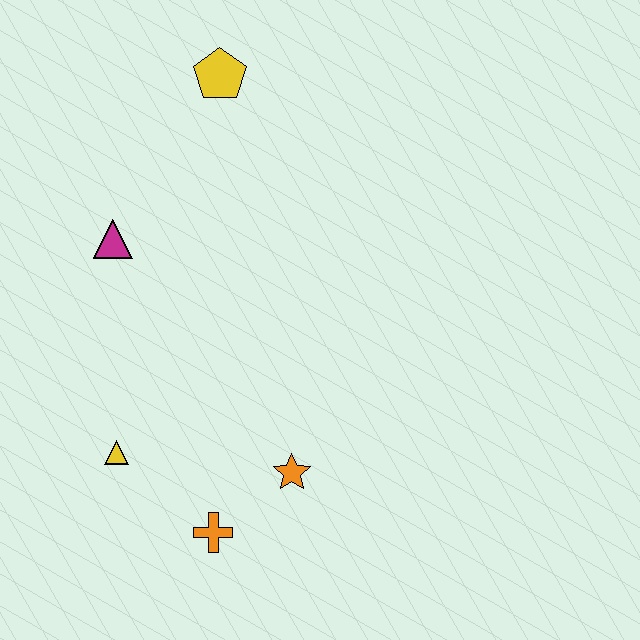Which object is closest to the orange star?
The orange cross is closest to the orange star.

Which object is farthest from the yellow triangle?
The yellow pentagon is farthest from the yellow triangle.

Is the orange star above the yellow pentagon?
No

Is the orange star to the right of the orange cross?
Yes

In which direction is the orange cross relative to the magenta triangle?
The orange cross is below the magenta triangle.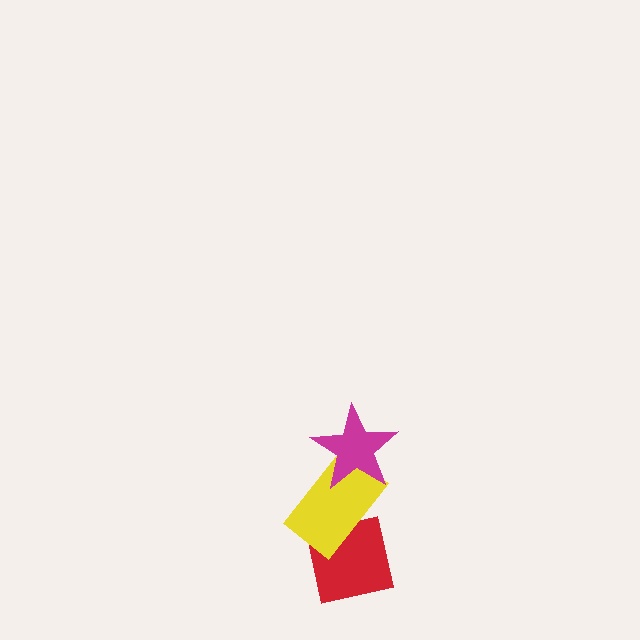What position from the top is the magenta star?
The magenta star is 1st from the top.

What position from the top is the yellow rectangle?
The yellow rectangle is 2nd from the top.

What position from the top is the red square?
The red square is 3rd from the top.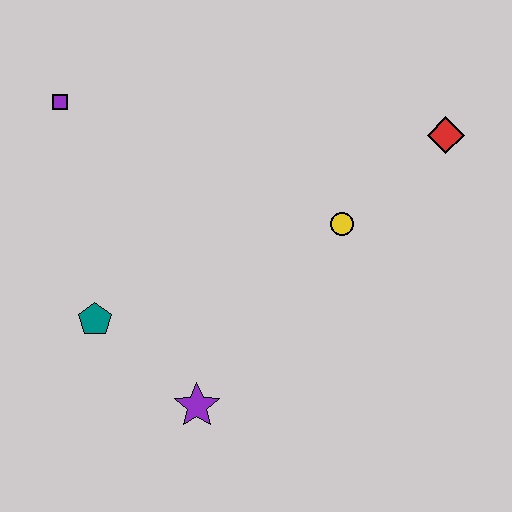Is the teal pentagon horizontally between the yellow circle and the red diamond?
No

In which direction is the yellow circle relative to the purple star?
The yellow circle is above the purple star.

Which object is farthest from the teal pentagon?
The red diamond is farthest from the teal pentagon.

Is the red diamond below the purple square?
Yes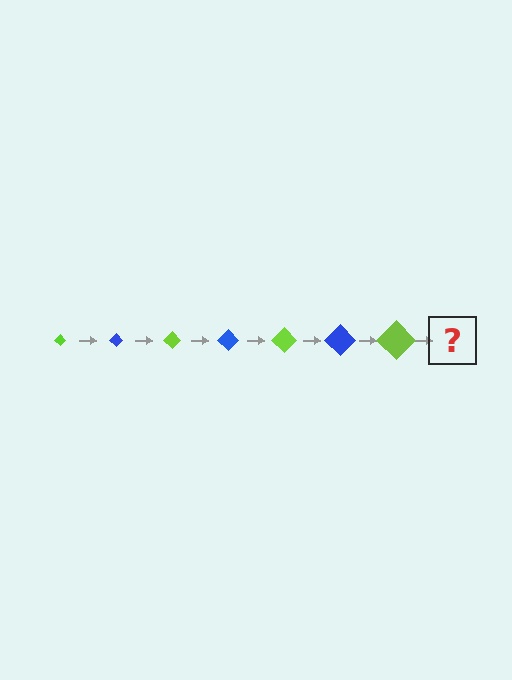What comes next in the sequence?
The next element should be a blue diamond, larger than the previous one.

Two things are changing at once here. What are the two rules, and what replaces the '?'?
The two rules are that the diamond grows larger each step and the color cycles through lime and blue. The '?' should be a blue diamond, larger than the previous one.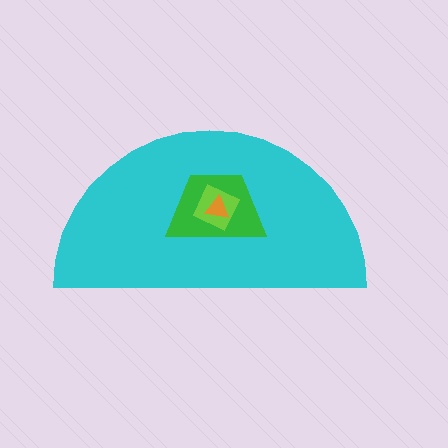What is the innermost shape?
The orange triangle.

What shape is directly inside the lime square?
The orange triangle.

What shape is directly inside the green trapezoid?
The lime square.